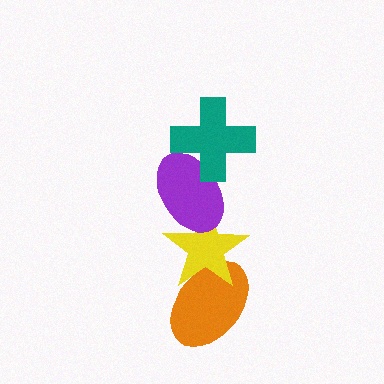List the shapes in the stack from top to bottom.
From top to bottom: the teal cross, the purple ellipse, the yellow star, the orange ellipse.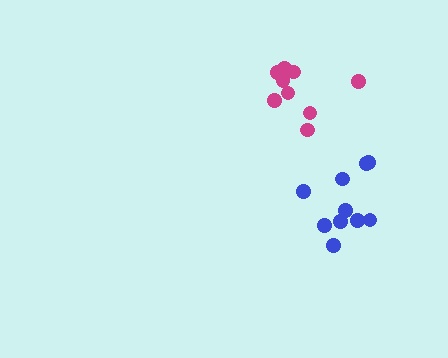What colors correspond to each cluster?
The clusters are colored: magenta, blue.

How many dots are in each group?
Group 1: 9 dots, Group 2: 10 dots (19 total).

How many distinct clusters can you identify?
There are 2 distinct clusters.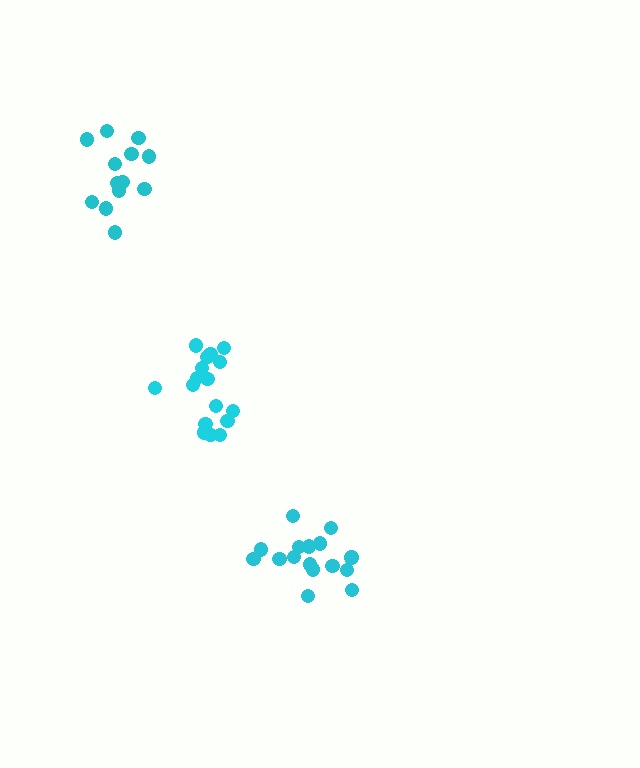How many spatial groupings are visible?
There are 3 spatial groupings.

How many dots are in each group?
Group 1: 16 dots, Group 2: 13 dots, Group 3: 17 dots (46 total).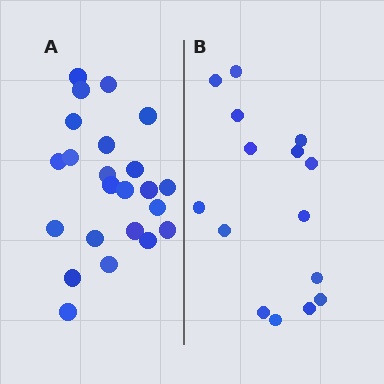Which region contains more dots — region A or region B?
Region A (the left region) has more dots.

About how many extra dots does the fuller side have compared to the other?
Region A has roughly 8 or so more dots than region B.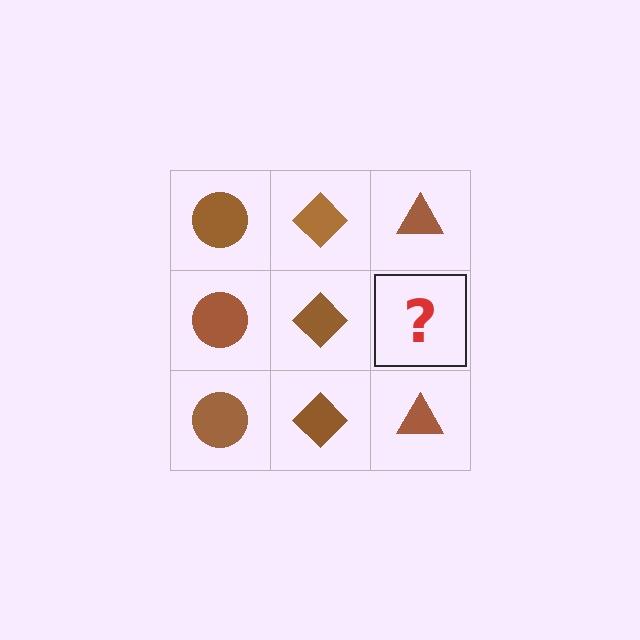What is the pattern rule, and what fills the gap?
The rule is that each column has a consistent shape. The gap should be filled with a brown triangle.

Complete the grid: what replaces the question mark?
The question mark should be replaced with a brown triangle.